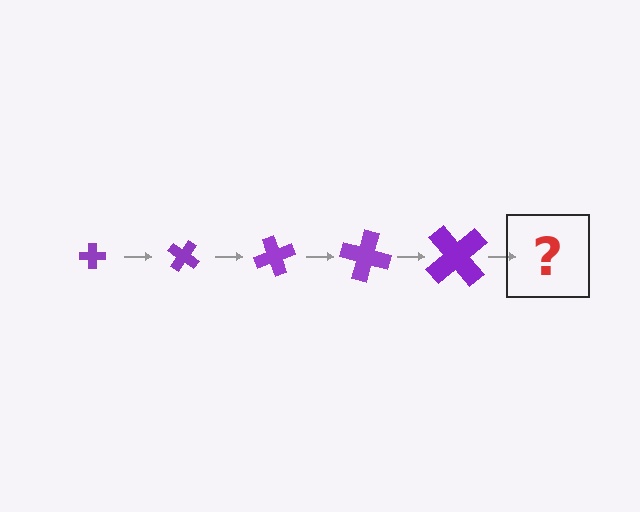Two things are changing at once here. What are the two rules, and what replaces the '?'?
The two rules are that the cross grows larger each step and it rotates 35 degrees each step. The '?' should be a cross, larger than the previous one and rotated 175 degrees from the start.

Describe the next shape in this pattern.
It should be a cross, larger than the previous one and rotated 175 degrees from the start.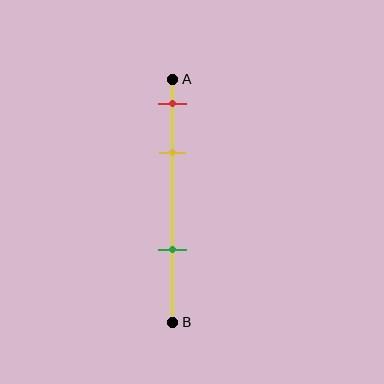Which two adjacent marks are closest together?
The red and yellow marks are the closest adjacent pair.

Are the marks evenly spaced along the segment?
No, the marks are not evenly spaced.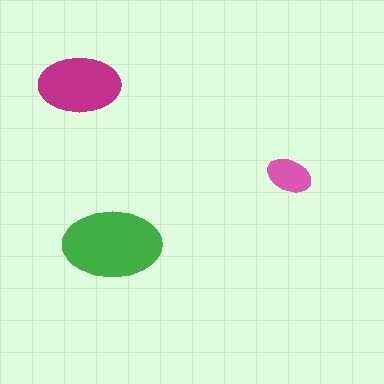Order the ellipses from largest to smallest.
the green one, the magenta one, the pink one.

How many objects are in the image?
There are 3 objects in the image.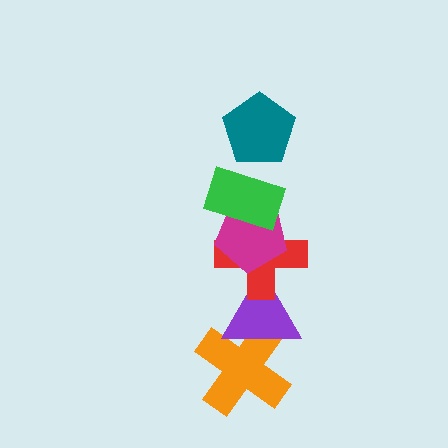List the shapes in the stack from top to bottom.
From top to bottom: the teal pentagon, the green rectangle, the magenta pentagon, the red cross, the purple triangle, the orange cross.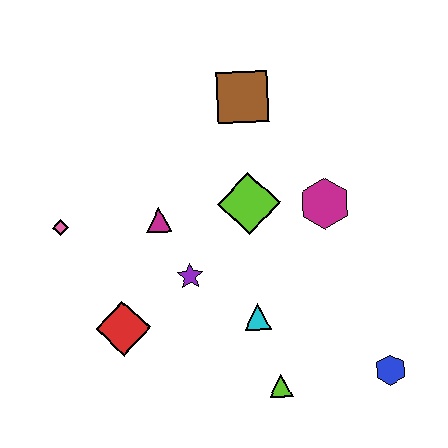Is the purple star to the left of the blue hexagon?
Yes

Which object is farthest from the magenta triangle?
The blue hexagon is farthest from the magenta triangle.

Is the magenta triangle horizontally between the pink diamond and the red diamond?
No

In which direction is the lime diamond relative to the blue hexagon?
The lime diamond is above the blue hexagon.